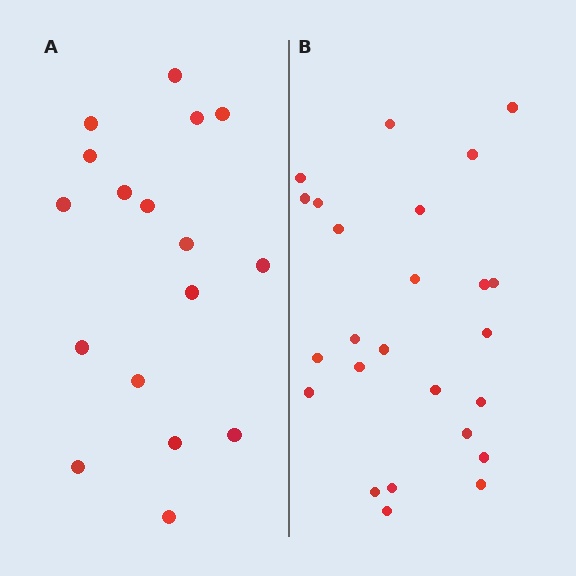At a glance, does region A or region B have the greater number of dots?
Region B (the right region) has more dots.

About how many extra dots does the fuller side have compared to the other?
Region B has roughly 8 or so more dots than region A.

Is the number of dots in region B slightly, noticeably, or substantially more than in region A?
Region B has substantially more. The ratio is roughly 1.5 to 1.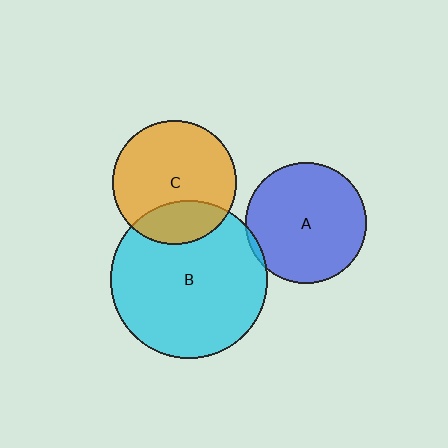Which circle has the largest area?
Circle B (cyan).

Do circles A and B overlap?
Yes.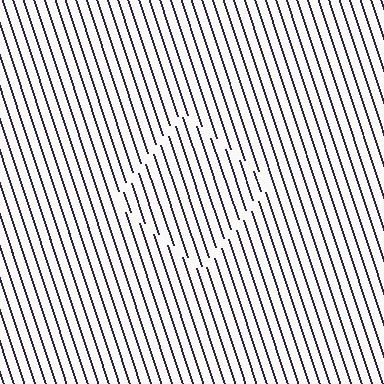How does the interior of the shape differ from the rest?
The interior of the shape contains the same grating, shifted by half a period — the contour is defined by the phase discontinuity where line-ends from the inner and outer gratings abut.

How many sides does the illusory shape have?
4 sides — the line-ends trace a square.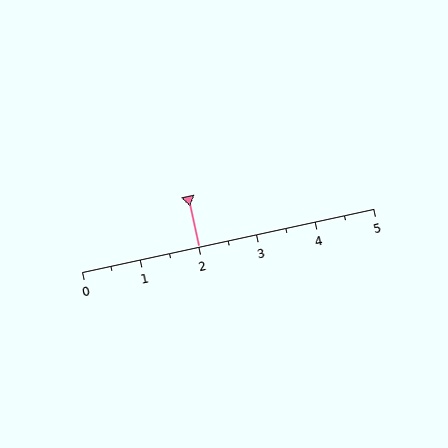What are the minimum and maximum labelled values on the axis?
The axis runs from 0 to 5.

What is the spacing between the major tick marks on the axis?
The major ticks are spaced 1 apart.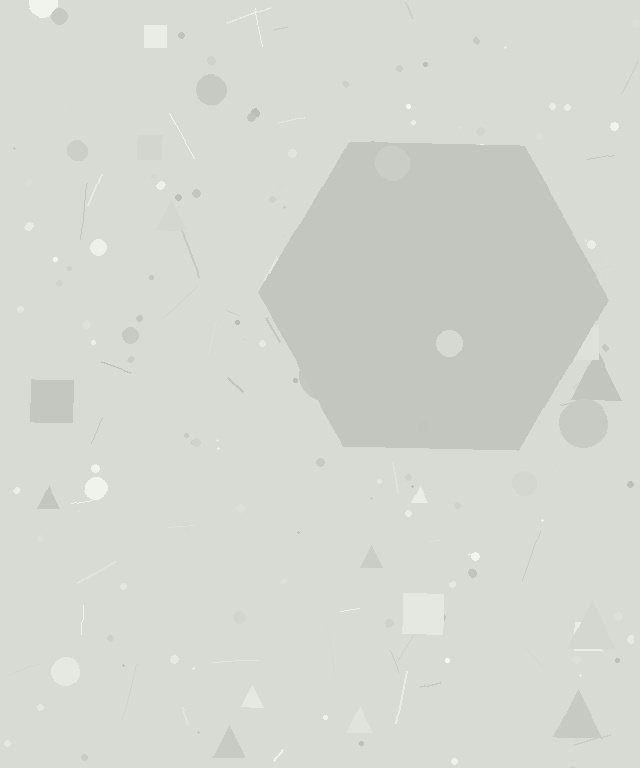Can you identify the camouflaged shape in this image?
The camouflaged shape is a hexagon.